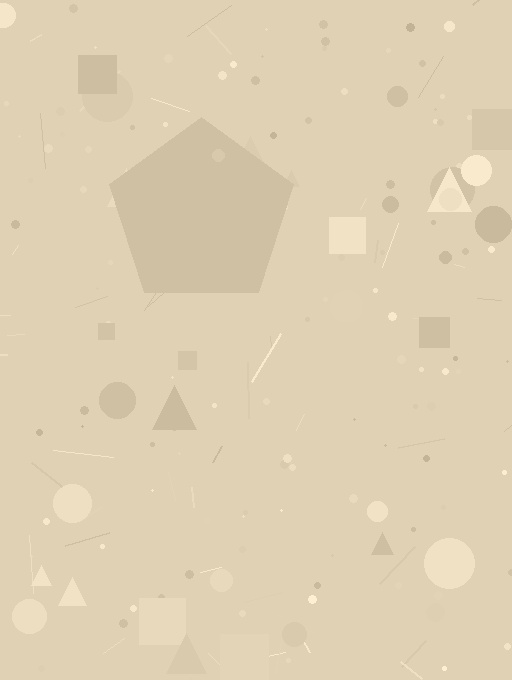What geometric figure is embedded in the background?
A pentagon is embedded in the background.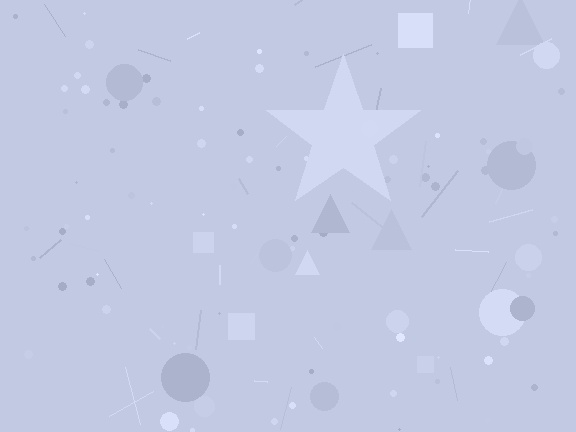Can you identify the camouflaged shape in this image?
The camouflaged shape is a star.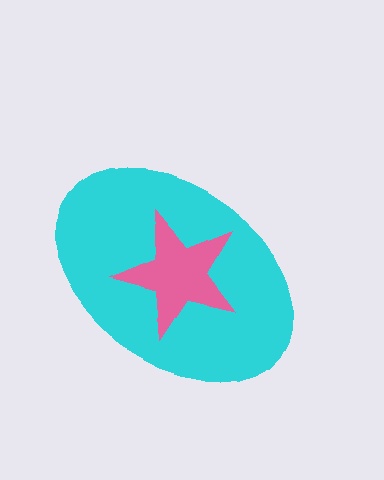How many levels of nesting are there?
2.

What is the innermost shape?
The pink star.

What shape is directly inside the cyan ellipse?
The pink star.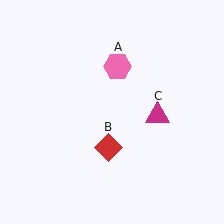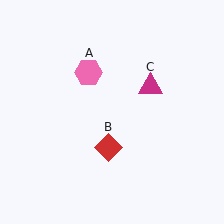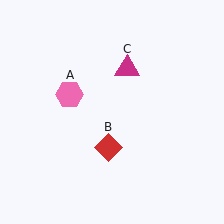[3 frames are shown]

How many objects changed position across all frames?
2 objects changed position: pink hexagon (object A), magenta triangle (object C).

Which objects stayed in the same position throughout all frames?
Red diamond (object B) remained stationary.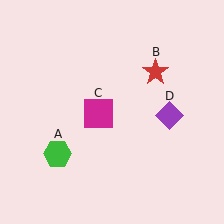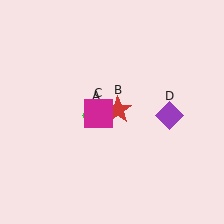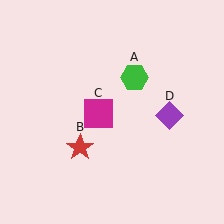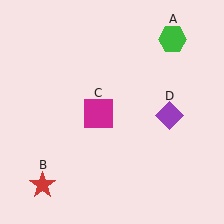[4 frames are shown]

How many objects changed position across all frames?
2 objects changed position: green hexagon (object A), red star (object B).